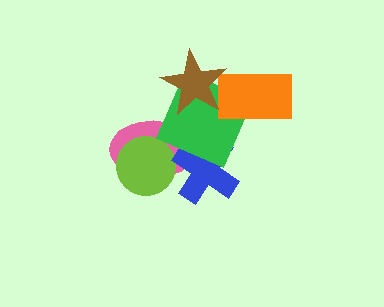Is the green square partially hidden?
Yes, it is partially covered by another shape.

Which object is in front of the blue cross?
The green square is in front of the blue cross.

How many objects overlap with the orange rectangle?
2 objects overlap with the orange rectangle.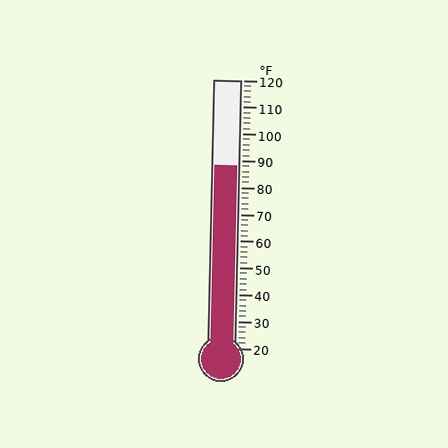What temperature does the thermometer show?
The thermometer shows approximately 88°F.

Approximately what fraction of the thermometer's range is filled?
The thermometer is filled to approximately 70% of its range.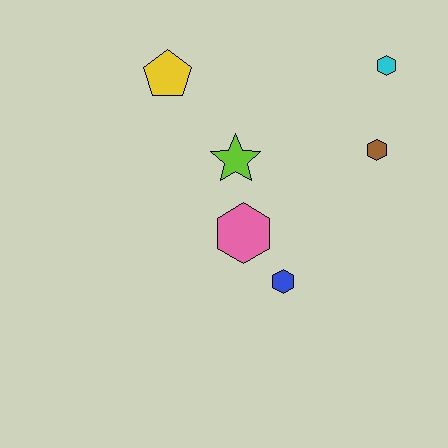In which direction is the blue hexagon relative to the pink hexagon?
The blue hexagon is below the pink hexagon.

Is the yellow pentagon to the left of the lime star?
Yes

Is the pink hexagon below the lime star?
Yes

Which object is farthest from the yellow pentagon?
The blue hexagon is farthest from the yellow pentagon.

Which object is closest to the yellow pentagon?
The lime star is closest to the yellow pentagon.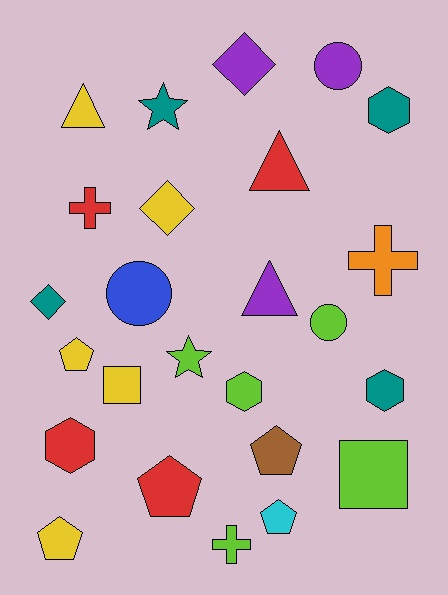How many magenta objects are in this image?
There are no magenta objects.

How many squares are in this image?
There are 2 squares.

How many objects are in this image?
There are 25 objects.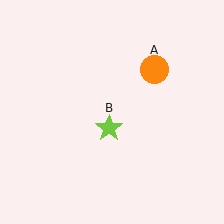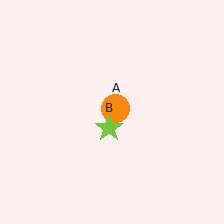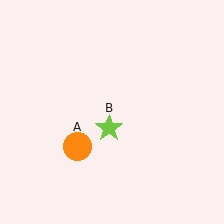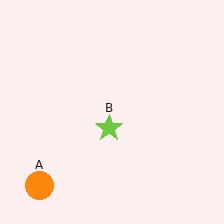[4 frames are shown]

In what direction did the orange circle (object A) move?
The orange circle (object A) moved down and to the left.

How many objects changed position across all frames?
1 object changed position: orange circle (object A).